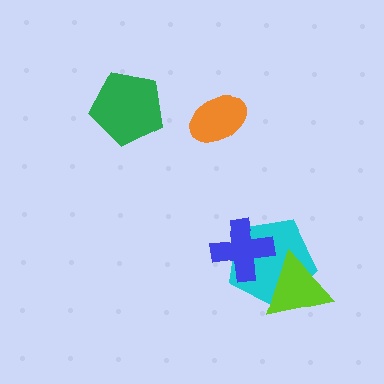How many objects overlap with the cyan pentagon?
2 objects overlap with the cyan pentagon.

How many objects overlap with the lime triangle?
1 object overlaps with the lime triangle.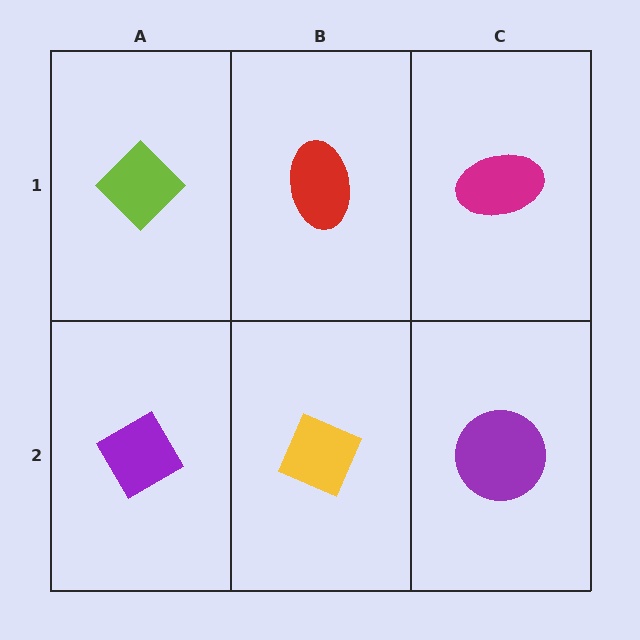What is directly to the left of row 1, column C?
A red ellipse.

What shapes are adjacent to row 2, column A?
A lime diamond (row 1, column A), a yellow diamond (row 2, column B).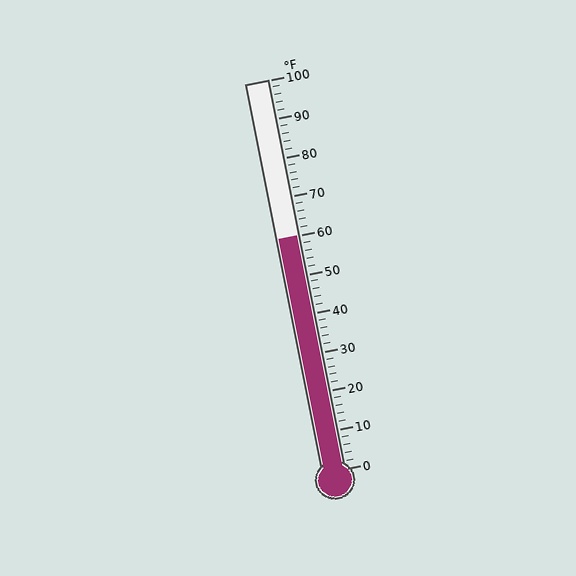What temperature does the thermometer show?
The thermometer shows approximately 60°F.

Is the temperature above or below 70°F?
The temperature is below 70°F.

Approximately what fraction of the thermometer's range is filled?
The thermometer is filled to approximately 60% of its range.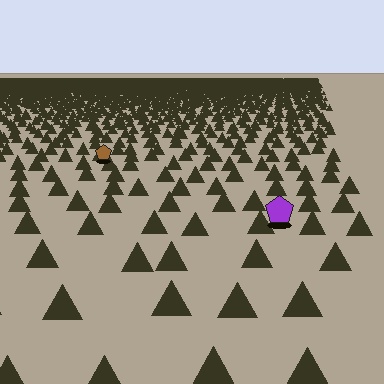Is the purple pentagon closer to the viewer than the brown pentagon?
Yes. The purple pentagon is closer — you can tell from the texture gradient: the ground texture is coarser near it.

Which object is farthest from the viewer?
The brown pentagon is farthest from the viewer. It appears smaller and the ground texture around it is denser.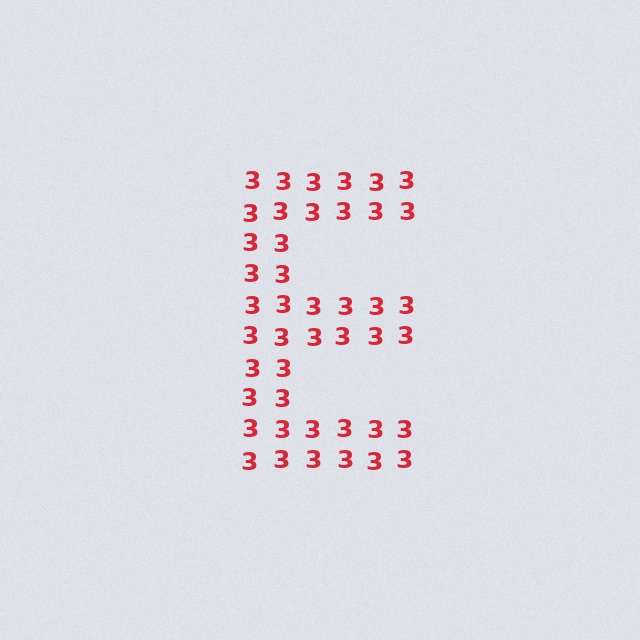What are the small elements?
The small elements are digit 3's.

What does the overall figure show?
The overall figure shows the letter E.